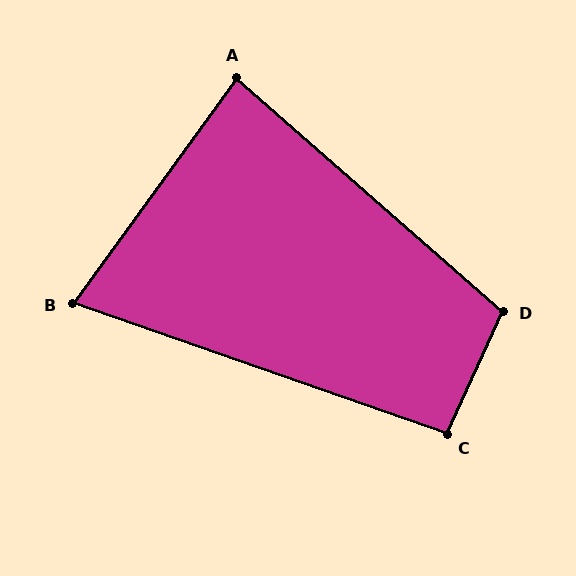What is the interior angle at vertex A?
Approximately 85 degrees (acute).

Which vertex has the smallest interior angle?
B, at approximately 73 degrees.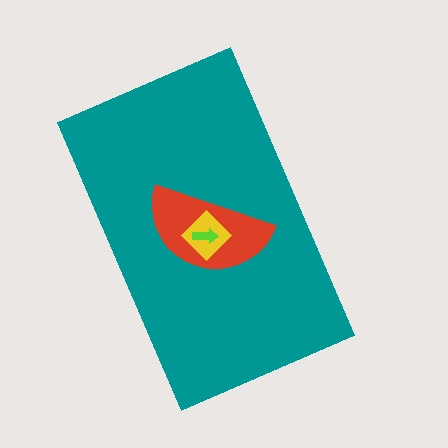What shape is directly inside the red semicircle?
The yellow diamond.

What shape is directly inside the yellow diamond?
The lime arrow.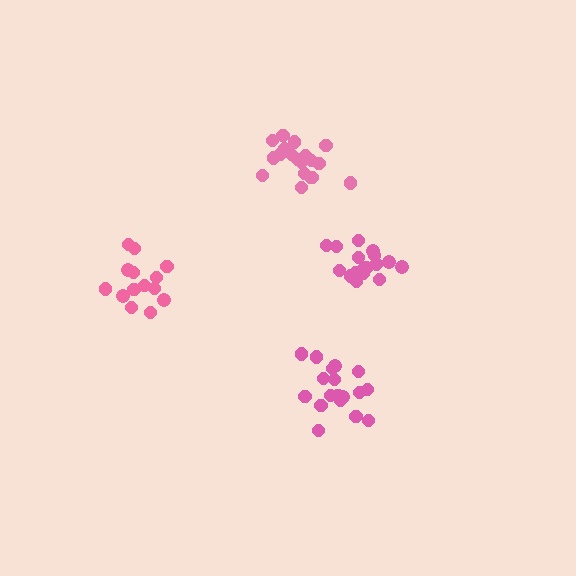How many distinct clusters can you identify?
There are 4 distinct clusters.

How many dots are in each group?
Group 1: 19 dots, Group 2: 14 dots, Group 3: 18 dots, Group 4: 17 dots (68 total).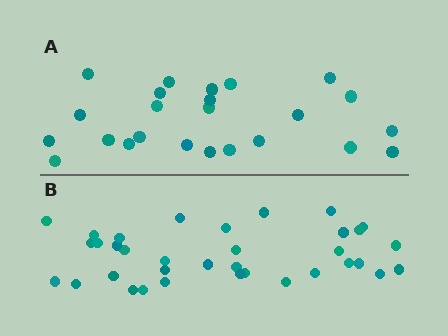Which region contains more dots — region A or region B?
Region B (the bottom region) has more dots.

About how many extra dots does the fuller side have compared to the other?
Region B has roughly 12 or so more dots than region A.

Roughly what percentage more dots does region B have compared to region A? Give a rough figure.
About 45% more.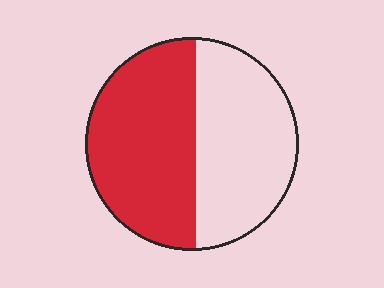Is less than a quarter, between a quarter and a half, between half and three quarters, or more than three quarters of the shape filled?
Between half and three quarters.